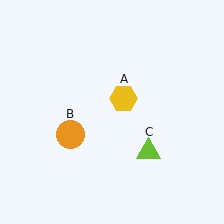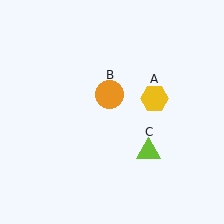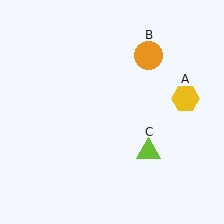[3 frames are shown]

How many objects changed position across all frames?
2 objects changed position: yellow hexagon (object A), orange circle (object B).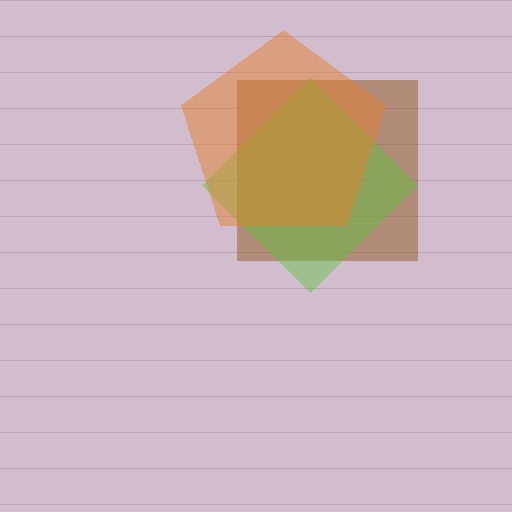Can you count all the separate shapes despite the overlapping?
Yes, there are 3 separate shapes.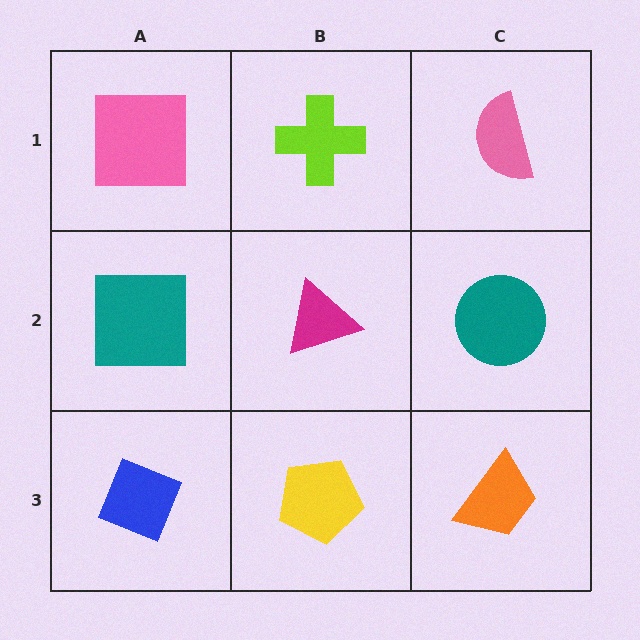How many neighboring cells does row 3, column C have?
2.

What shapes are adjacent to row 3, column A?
A teal square (row 2, column A), a yellow pentagon (row 3, column B).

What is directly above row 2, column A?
A pink square.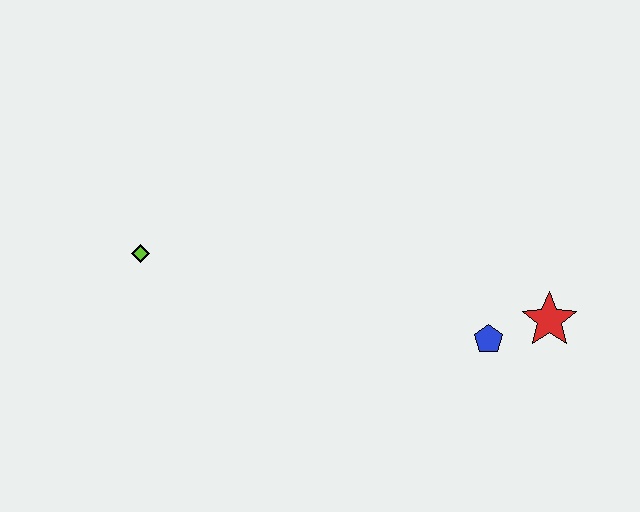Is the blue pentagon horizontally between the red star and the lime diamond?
Yes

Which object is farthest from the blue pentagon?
The lime diamond is farthest from the blue pentagon.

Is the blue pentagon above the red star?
No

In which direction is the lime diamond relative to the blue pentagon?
The lime diamond is to the left of the blue pentagon.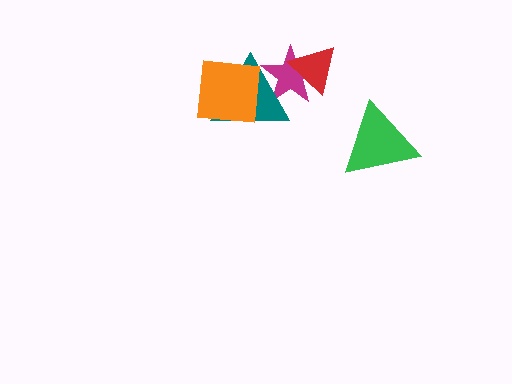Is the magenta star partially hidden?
Yes, it is partially covered by another shape.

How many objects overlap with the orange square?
1 object overlaps with the orange square.